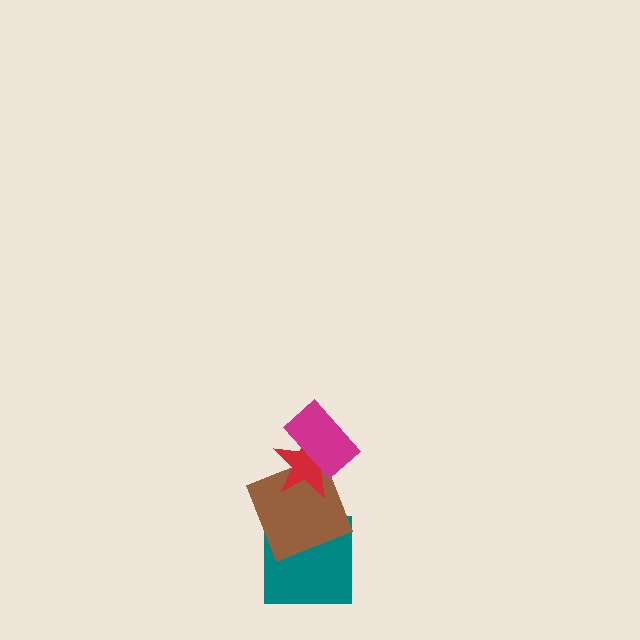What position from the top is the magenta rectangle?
The magenta rectangle is 1st from the top.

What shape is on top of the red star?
The magenta rectangle is on top of the red star.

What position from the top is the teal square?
The teal square is 4th from the top.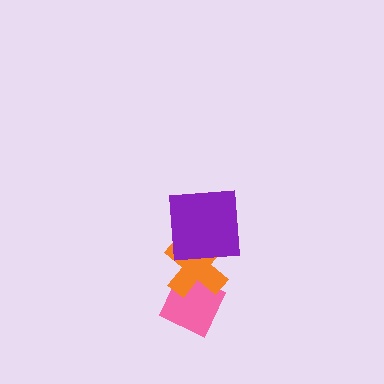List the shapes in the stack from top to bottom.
From top to bottom: the purple square, the orange cross, the pink diamond.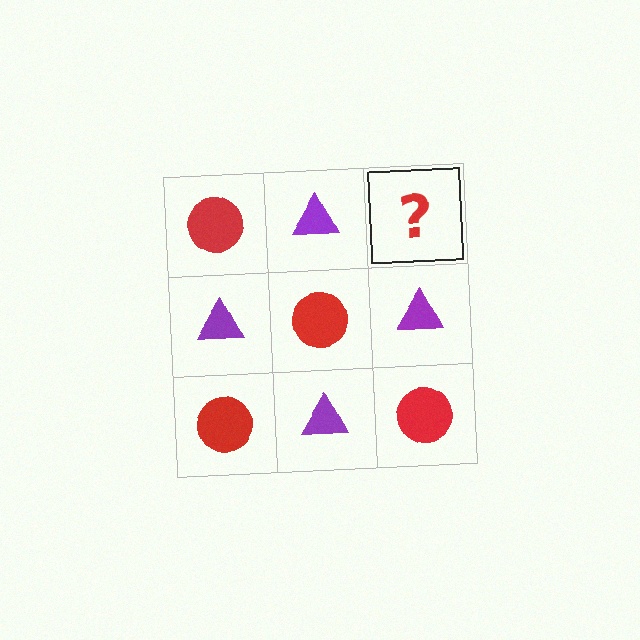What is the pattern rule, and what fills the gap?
The rule is that it alternates red circle and purple triangle in a checkerboard pattern. The gap should be filled with a red circle.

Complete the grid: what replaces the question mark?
The question mark should be replaced with a red circle.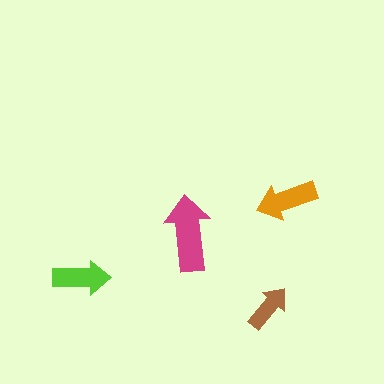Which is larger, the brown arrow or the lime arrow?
The lime one.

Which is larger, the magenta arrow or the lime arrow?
The magenta one.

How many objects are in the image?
There are 4 objects in the image.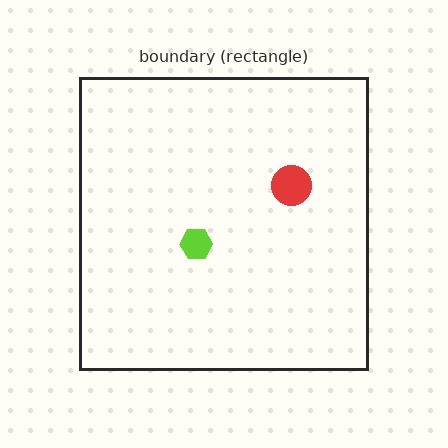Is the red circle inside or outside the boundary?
Inside.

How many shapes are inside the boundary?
2 inside, 0 outside.